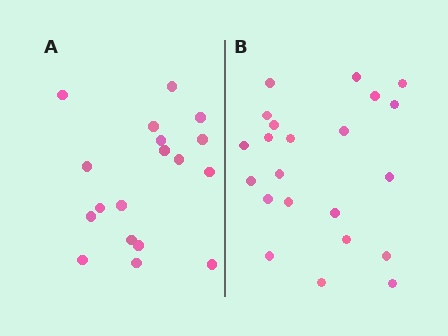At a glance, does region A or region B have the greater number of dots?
Region B (the right region) has more dots.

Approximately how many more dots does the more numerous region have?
Region B has about 4 more dots than region A.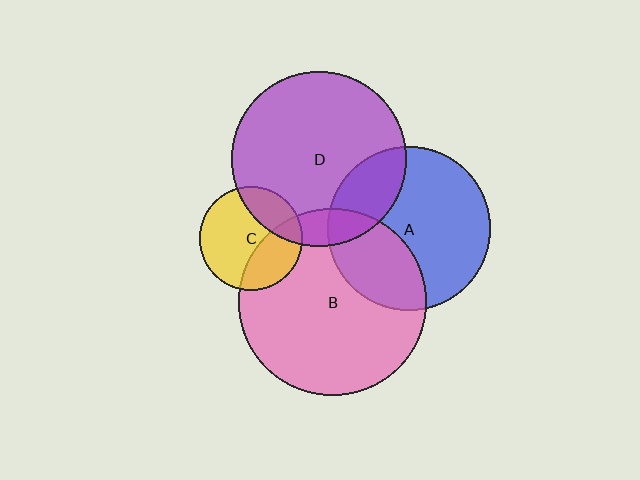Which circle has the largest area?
Circle B (pink).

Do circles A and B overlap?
Yes.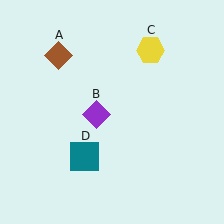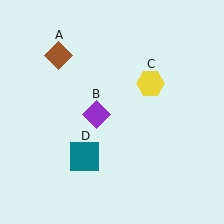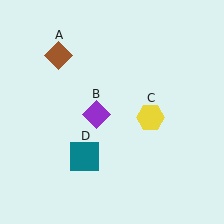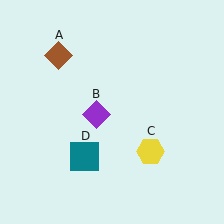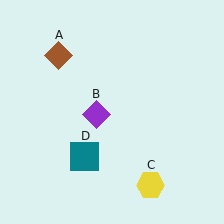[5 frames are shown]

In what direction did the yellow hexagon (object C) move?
The yellow hexagon (object C) moved down.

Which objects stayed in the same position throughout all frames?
Brown diamond (object A) and purple diamond (object B) and teal square (object D) remained stationary.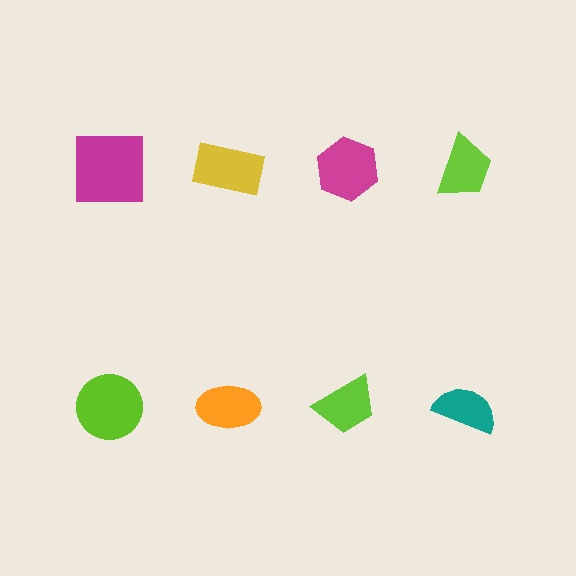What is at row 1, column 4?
A lime trapezoid.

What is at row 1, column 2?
A yellow rectangle.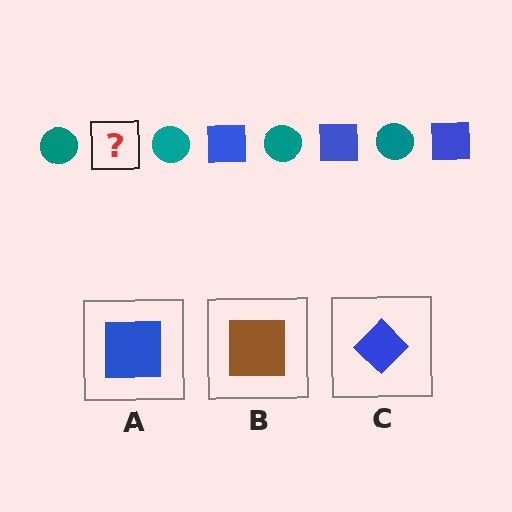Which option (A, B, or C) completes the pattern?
A.